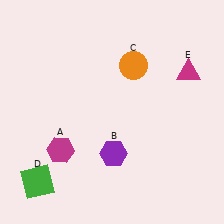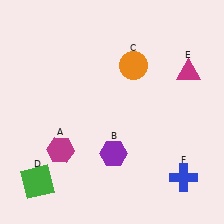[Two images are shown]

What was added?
A blue cross (F) was added in Image 2.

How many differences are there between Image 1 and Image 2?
There is 1 difference between the two images.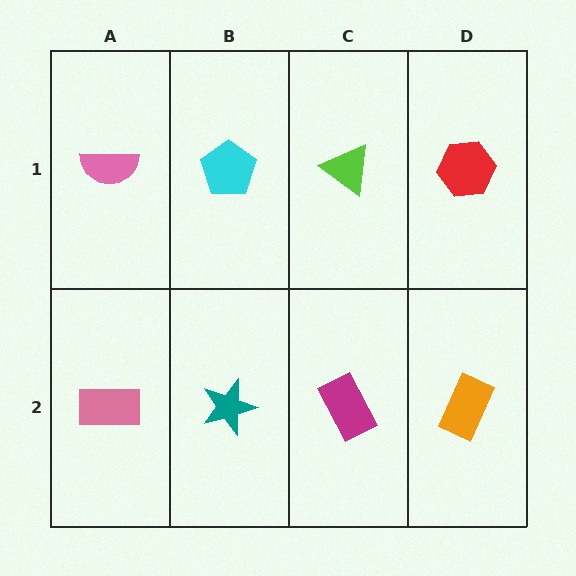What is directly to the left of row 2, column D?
A magenta rectangle.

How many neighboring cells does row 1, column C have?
3.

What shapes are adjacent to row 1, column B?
A teal star (row 2, column B), a pink semicircle (row 1, column A), a lime triangle (row 1, column C).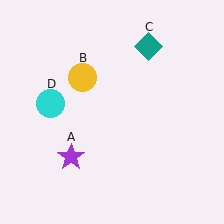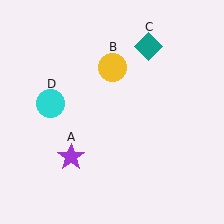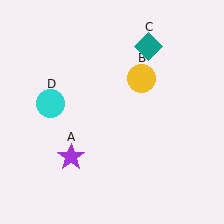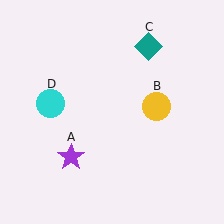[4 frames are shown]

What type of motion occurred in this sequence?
The yellow circle (object B) rotated clockwise around the center of the scene.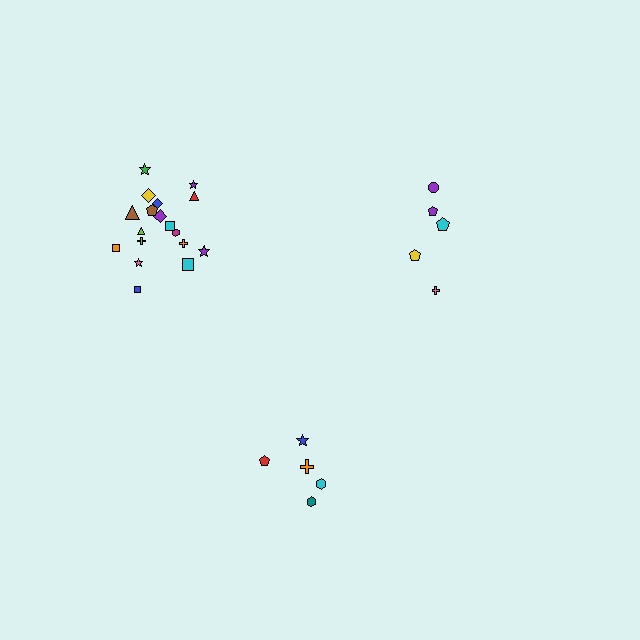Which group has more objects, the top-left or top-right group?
The top-left group.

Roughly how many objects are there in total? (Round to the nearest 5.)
Roughly 30 objects in total.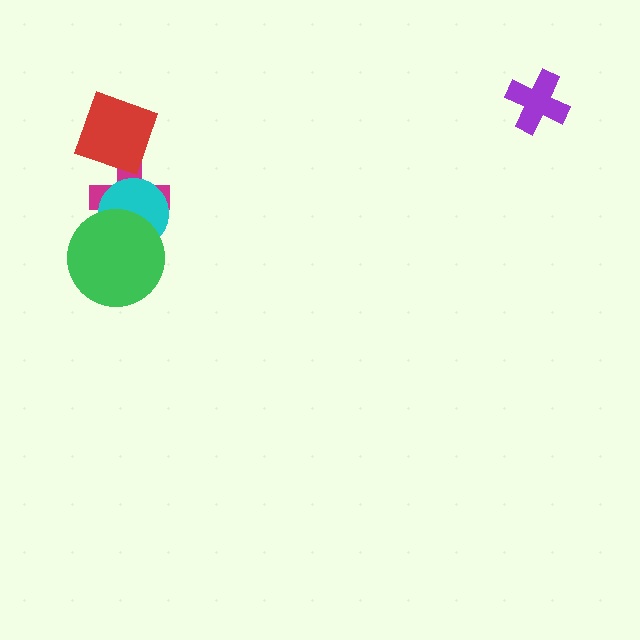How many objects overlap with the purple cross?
0 objects overlap with the purple cross.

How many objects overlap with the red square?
0 objects overlap with the red square.